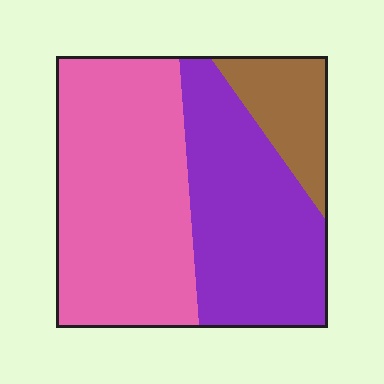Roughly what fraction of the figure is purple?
Purple covers 38% of the figure.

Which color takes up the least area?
Brown, at roughly 15%.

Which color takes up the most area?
Pink, at roughly 50%.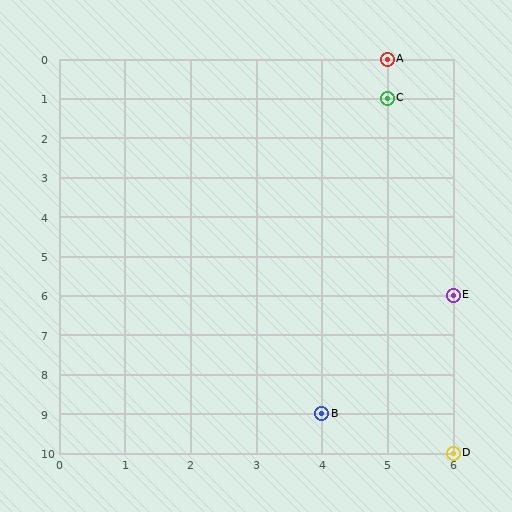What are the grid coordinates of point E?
Point E is at grid coordinates (6, 6).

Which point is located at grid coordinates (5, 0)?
Point A is at (5, 0).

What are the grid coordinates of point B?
Point B is at grid coordinates (4, 9).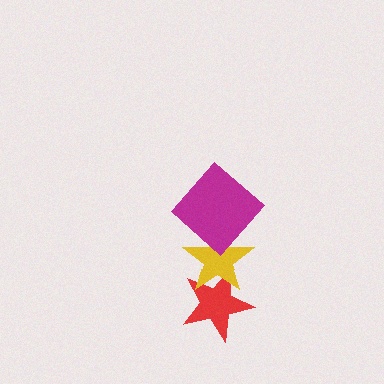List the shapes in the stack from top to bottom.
From top to bottom: the magenta diamond, the yellow star, the red star.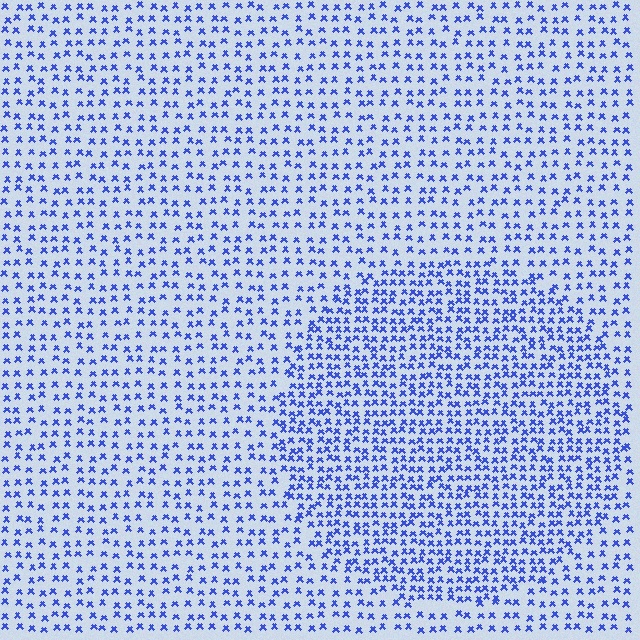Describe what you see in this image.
The image contains small blue elements arranged at two different densities. A circle-shaped region is visible where the elements are more densely packed than the surrounding area.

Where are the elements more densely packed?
The elements are more densely packed inside the circle boundary.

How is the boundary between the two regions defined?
The boundary is defined by a change in element density (approximately 1.7x ratio). All elements are the same color, size, and shape.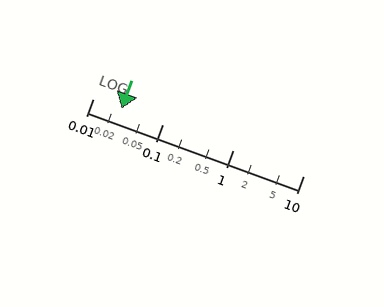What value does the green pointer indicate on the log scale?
The pointer indicates approximately 0.026.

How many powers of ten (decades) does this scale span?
The scale spans 3 decades, from 0.01 to 10.